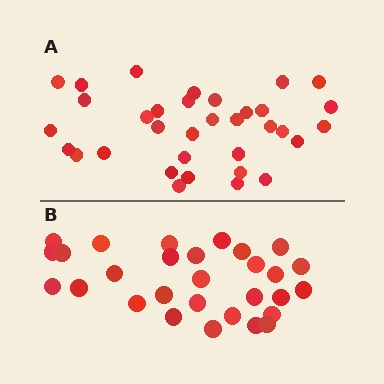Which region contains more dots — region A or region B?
Region A (the top region) has more dots.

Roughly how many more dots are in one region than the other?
Region A has about 5 more dots than region B.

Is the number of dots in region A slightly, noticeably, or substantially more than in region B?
Region A has only slightly more — the two regions are fairly close. The ratio is roughly 1.2 to 1.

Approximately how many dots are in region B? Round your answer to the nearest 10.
About 30 dots. (The exact count is 29, which rounds to 30.)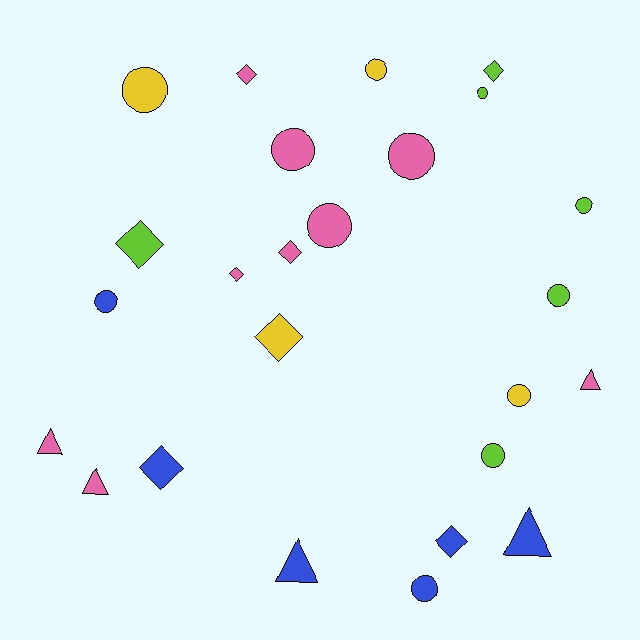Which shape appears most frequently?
Circle, with 12 objects.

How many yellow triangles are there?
There are no yellow triangles.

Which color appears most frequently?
Pink, with 9 objects.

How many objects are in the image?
There are 25 objects.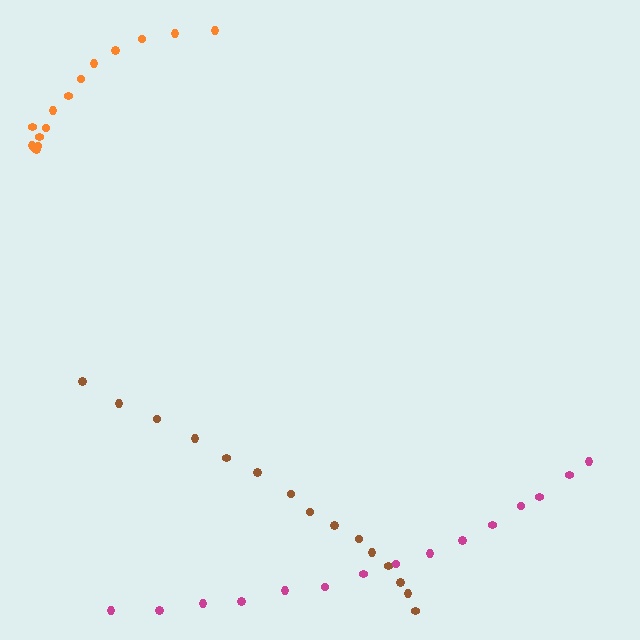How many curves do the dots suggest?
There are 3 distinct paths.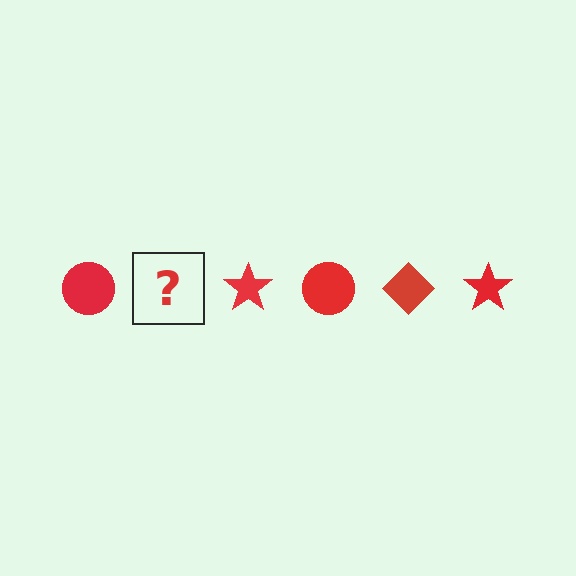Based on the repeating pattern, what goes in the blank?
The blank should be a red diamond.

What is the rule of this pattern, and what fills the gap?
The rule is that the pattern cycles through circle, diamond, star shapes in red. The gap should be filled with a red diamond.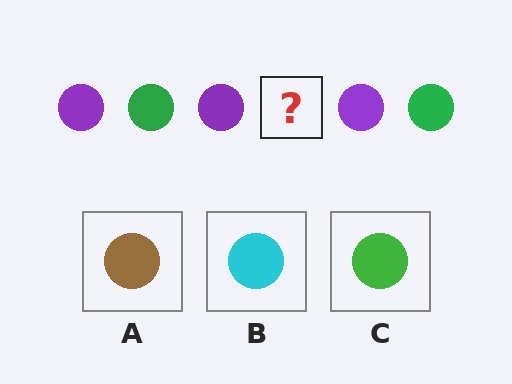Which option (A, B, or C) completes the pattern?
C.